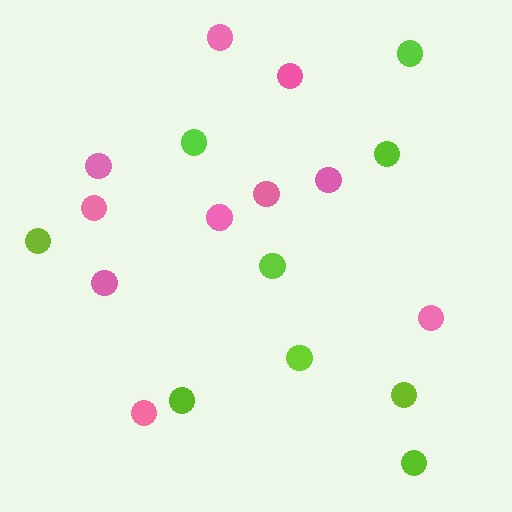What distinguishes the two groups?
There are 2 groups: one group of pink circles (10) and one group of lime circles (9).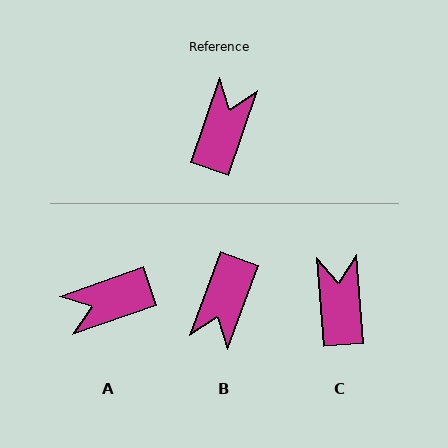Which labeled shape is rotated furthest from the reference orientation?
B, about 179 degrees away.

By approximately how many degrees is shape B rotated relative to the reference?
Approximately 179 degrees counter-clockwise.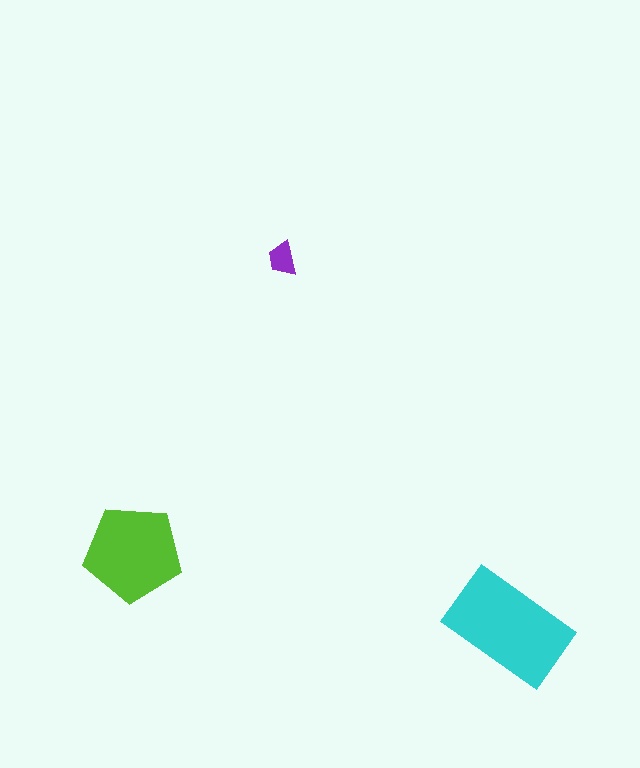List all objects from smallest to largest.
The purple trapezoid, the lime pentagon, the cyan rectangle.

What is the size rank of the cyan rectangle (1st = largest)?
1st.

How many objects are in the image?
There are 3 objects in the image.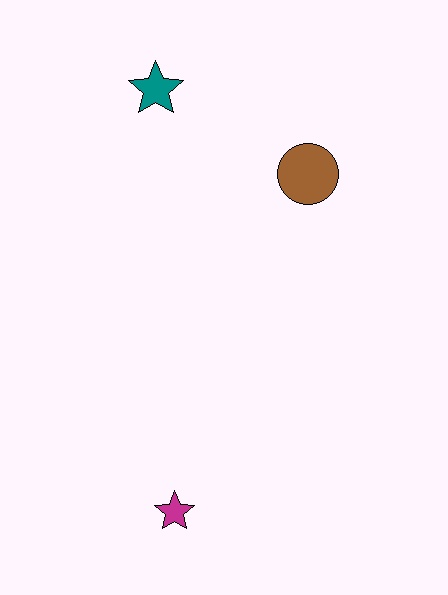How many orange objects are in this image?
There are no orange objects.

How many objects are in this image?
There are 3 objects.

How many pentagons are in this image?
There are no pentagons.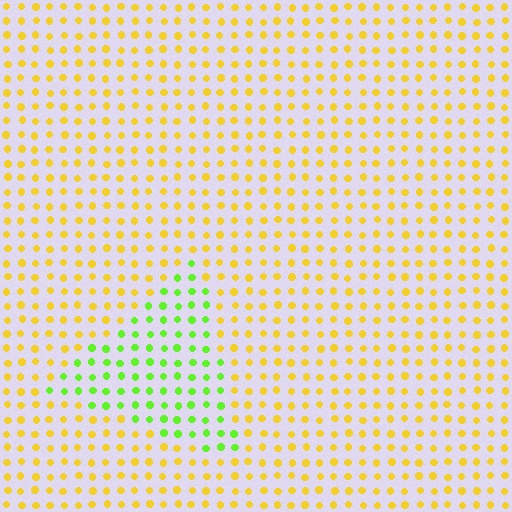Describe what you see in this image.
The image is filled with small yellow elements in a uniform arrangement. A triangle-shaped region is visible where the elements are tinted to a slightly different hue, forming a subtle color boundary.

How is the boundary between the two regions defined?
The boundary is defined purely by a slight shift in hue (about 54 degrees). Spacing, size, and orientation are identical on both sides.